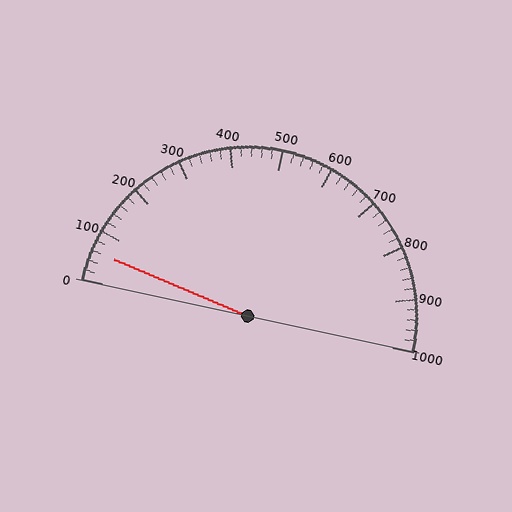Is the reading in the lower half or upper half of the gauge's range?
The reading is in the lower half of the range (0 to 1000).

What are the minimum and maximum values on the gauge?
The gauge ranges from 0 to 1000.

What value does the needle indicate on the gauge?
The needle indicates approximately 60.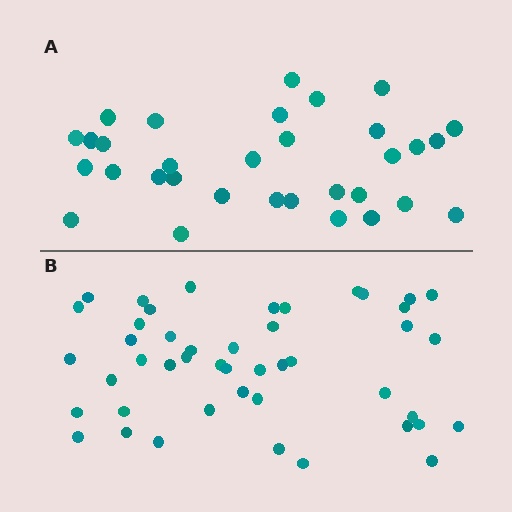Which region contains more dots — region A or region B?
Region B (the bottom region) has more dots.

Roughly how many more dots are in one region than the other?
Region B has approximately 15 more dots than region A.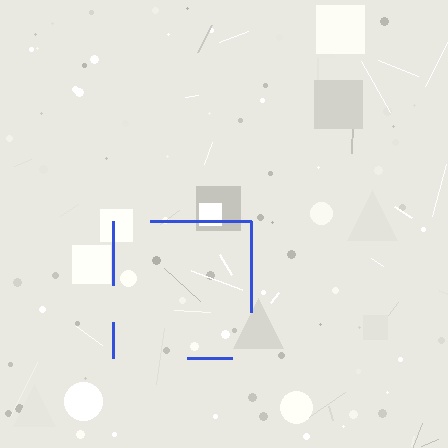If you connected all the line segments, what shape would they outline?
They would outline a square.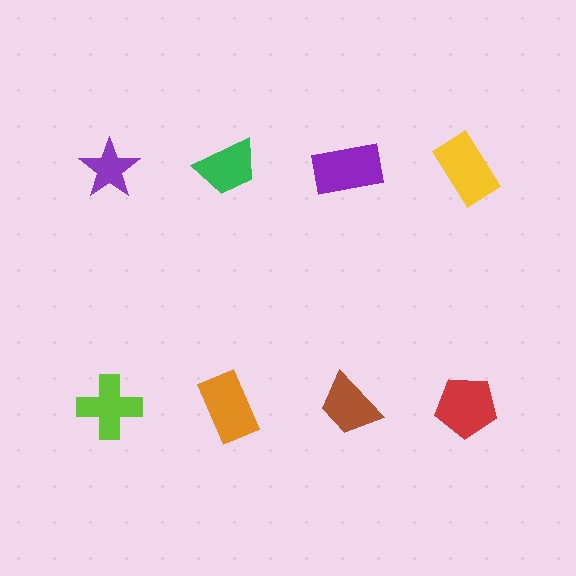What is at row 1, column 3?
A purple rectangle.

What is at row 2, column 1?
A lime cross.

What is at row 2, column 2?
An orange rectangle.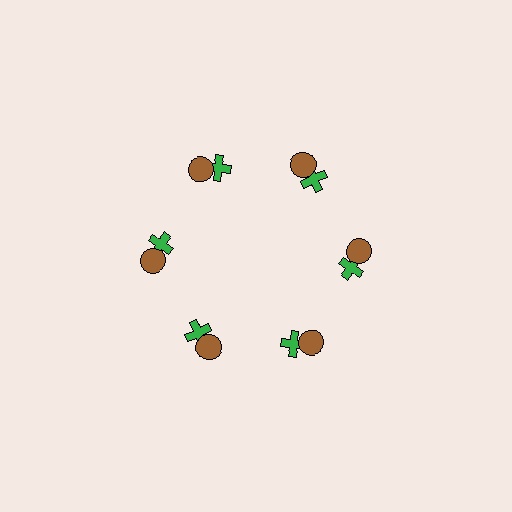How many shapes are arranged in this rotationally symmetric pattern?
There are 12 shapes, arranged in 6 groups of 2.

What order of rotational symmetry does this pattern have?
This pattern has 6-fold rotational symmetry.